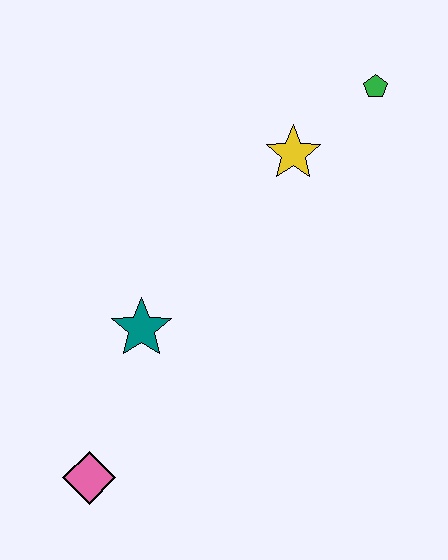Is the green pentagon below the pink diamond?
No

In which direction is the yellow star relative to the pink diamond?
The yellow star is above the pink diamond.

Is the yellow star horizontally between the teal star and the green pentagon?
Yes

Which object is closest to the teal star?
The pink diamond is closest to the teal star.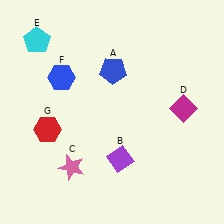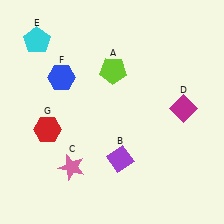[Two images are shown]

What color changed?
The pentagon (A) changed from blue in Image 1 to lime in Image 2.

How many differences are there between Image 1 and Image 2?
There is 1 difference between the two images.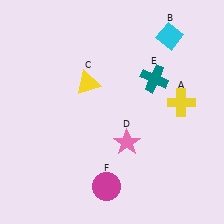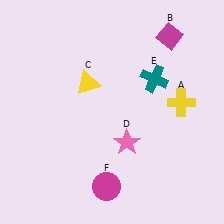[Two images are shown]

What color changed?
The diamond (B) changed from cyan in Image 1 to magenta in Image 2.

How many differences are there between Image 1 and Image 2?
There is 1 difference between the two images.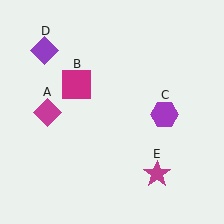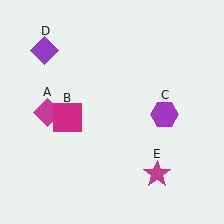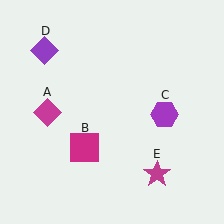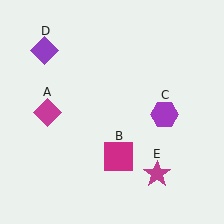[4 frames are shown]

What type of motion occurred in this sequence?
The magenta square (object B) rotated counterclockwise around the center of the scene.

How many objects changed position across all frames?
1 object changed position: magenta square (object B).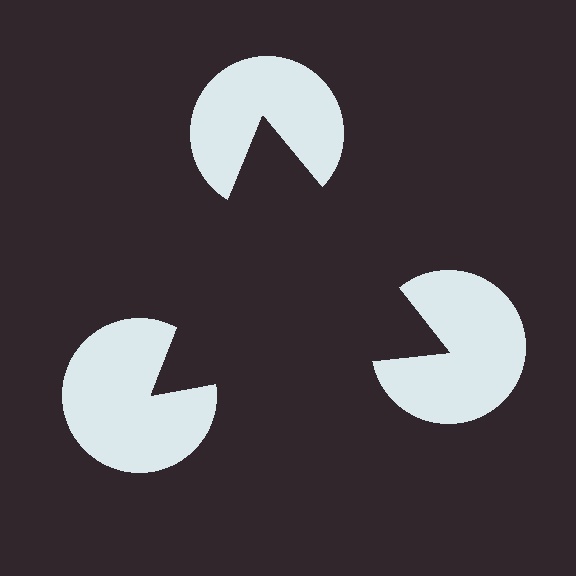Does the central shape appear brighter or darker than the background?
It typically appears slightly darker than the background, even though no actual brightness change is drawn.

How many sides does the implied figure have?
3 sides.